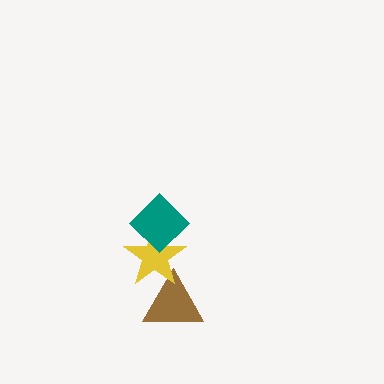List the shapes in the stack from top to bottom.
From top to bottom: the teal diamond, the yellow star, the brown triangle.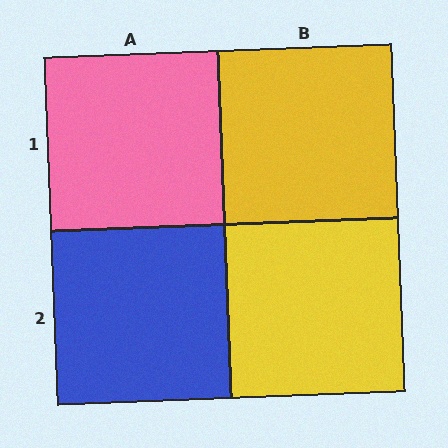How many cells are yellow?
2 cells are yellow.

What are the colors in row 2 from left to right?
Blue, yellow.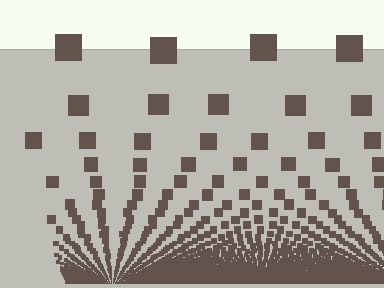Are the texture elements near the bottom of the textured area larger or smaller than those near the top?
Smaller. The gradient is inverted — elements near the bottom are smaller and denser.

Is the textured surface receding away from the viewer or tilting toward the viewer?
The surface appears to tilt toward the viewer. Texture elements get larger and sparser toward the top.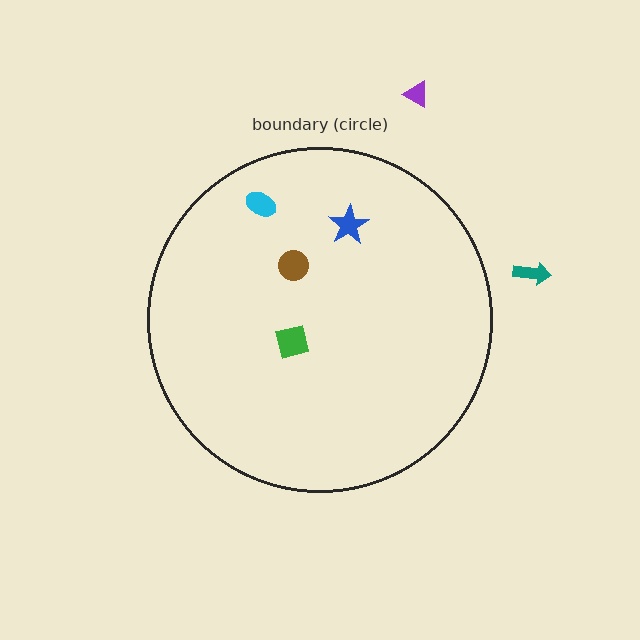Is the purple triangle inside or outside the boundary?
Outside.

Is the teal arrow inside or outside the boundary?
Outside.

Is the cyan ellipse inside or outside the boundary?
Inside.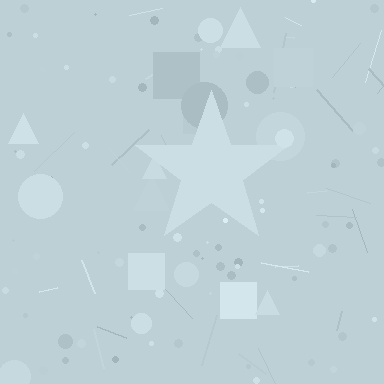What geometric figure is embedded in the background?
A star is embedded in the background.